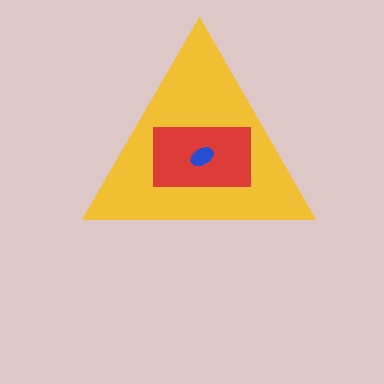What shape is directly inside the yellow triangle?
The red rectangle.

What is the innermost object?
The blue ellipse.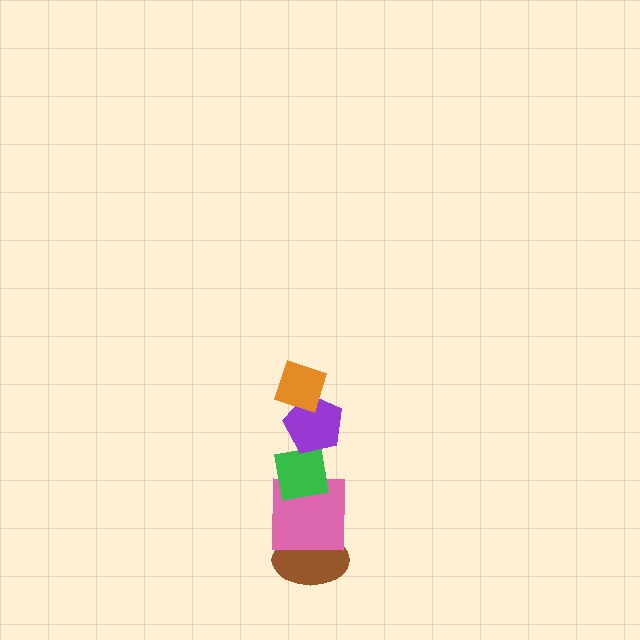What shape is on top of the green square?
The purple pentagon is on top of the green square.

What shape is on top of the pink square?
The green square is on top of the pink square.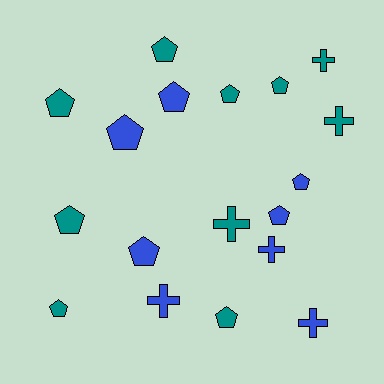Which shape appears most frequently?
Pentagon, with 12 objects.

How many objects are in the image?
There are 18 objects.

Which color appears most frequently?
Teal, with 10 objects.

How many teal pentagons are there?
There are 7 teal pentagons.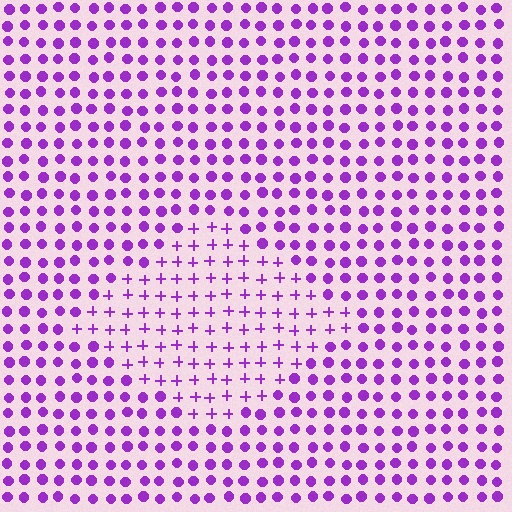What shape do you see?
I see a diamond.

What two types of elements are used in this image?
The image uses plus signs inside the diamond region and circles outside it.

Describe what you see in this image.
The image is filled with small purple elements arranged in a uniform grid. A diamond-shaped region contains plus signs, while the surrounding area contains circles. The boundary is defined purely by the change in element shape.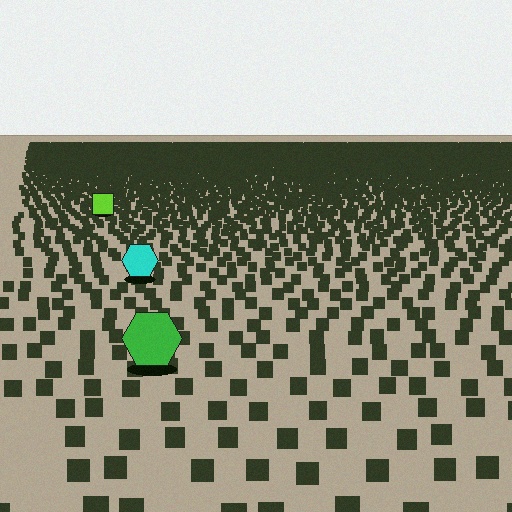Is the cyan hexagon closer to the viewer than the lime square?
Yes. The cyan hexagon is closer — you can tell from the texture gradient: the ground texture is coarser near it.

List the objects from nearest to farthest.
From nearest to farthest: the green hexagon, the cyan hexagon, the lime square.